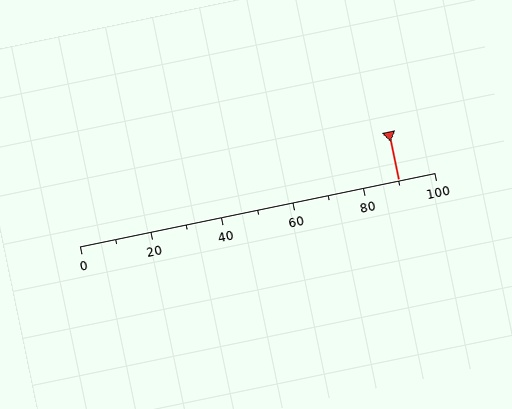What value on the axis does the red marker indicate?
The marker indicates approximately 90.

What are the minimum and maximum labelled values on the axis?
The axis runs from 0 to 100.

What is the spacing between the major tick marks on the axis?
The major ticks are spaced 20 apart.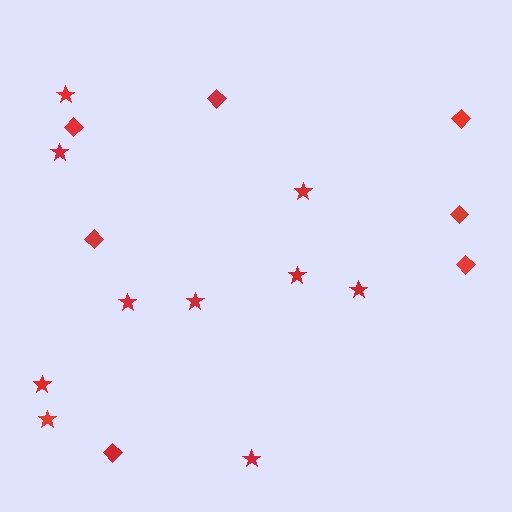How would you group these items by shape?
There are 2 groups: one group of diamonds (7) and one group of stars (10).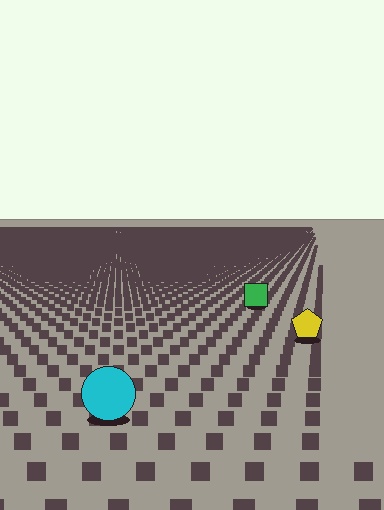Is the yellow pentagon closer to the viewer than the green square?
Yes. The yellow pentagon is closer — you can tell from the texture gradient: the ground texture is coarser near it.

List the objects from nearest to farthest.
From nearest to farthest: the cyan circle, the yellow pentagon, the green square.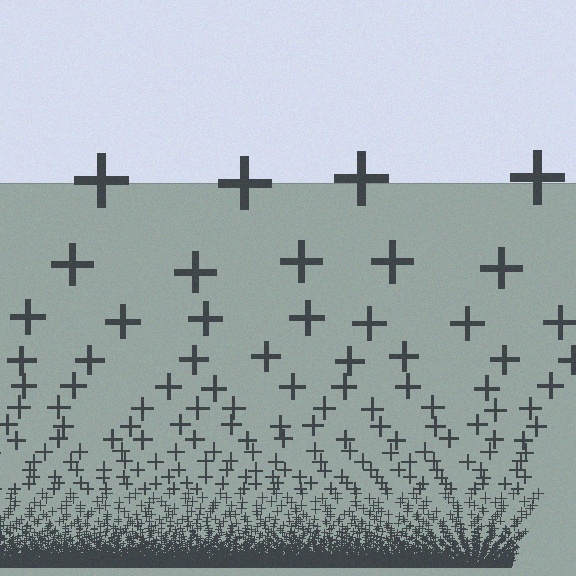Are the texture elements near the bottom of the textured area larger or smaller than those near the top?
Smaller. The gradient is inverted — elements near the bottom are smaller and denser.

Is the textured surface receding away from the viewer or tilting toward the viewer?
The surface appears to tilt toward the viewer. Texture elements get larger and sparser toward the top.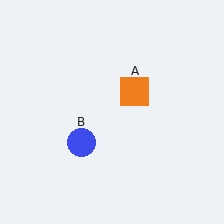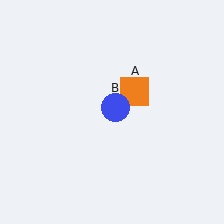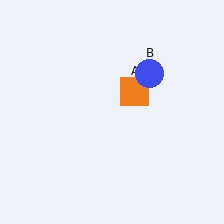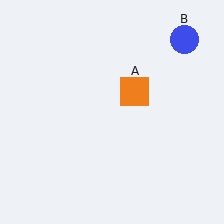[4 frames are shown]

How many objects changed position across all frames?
1 object changed position: blue circle (object B).